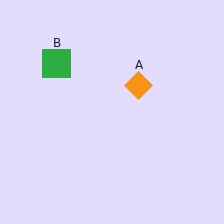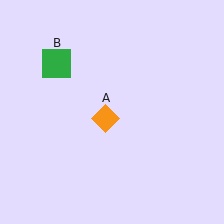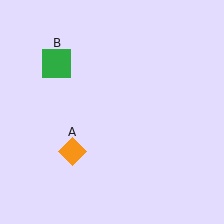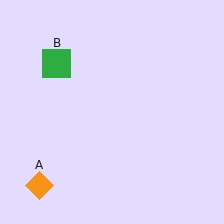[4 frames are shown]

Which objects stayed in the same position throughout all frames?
Green square (object B) remained stationary.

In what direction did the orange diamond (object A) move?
The orange diamond (object A) moved down and to the left.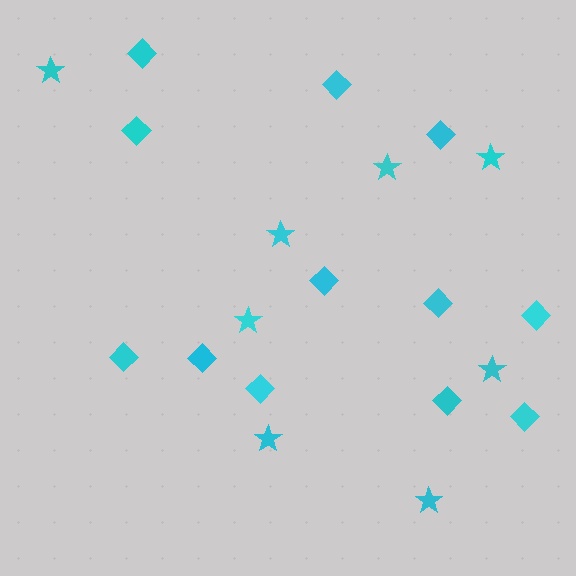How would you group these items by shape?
There are 2 groups: one group of diamonds (12) and one group of stars (8).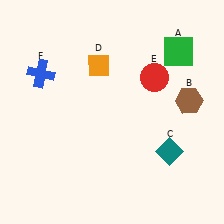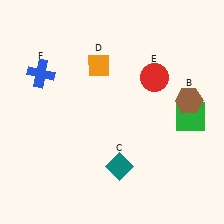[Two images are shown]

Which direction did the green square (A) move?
The green square (A) moved down.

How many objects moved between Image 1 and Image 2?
2 objects moved between the two images.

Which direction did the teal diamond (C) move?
The teal diamond (C) moved left.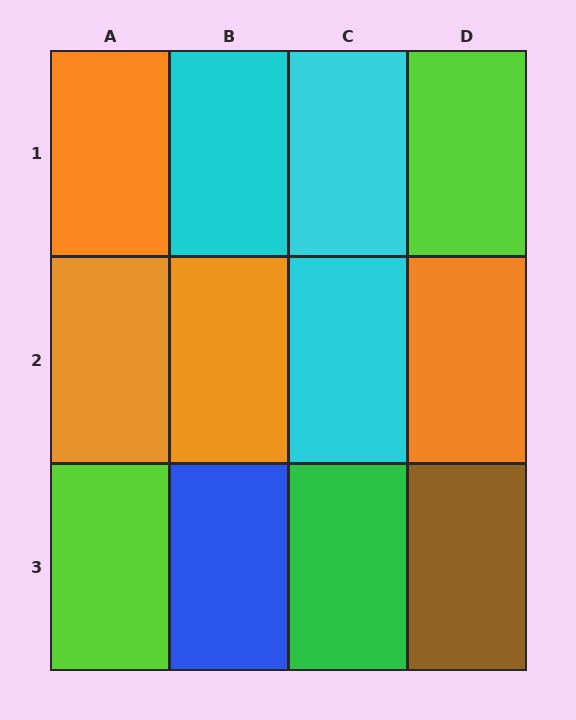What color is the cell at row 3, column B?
Blue.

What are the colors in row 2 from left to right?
Orange, orange, cyan, orange.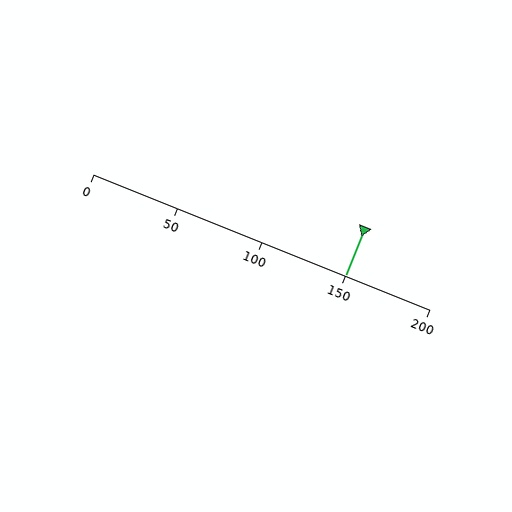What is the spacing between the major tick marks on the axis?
The major ticks are spaced 50 apart.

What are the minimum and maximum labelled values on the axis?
The axis runs from 0 to 200.